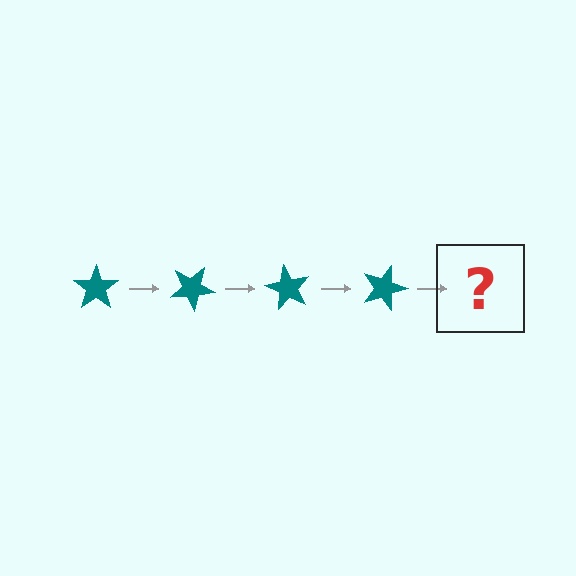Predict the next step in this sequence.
The next step is a teal star rotated 120 degrees.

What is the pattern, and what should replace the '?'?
The pattern is that the star rotates 30 degrees each step. The '?' should be a teal star rotated 120 degrees.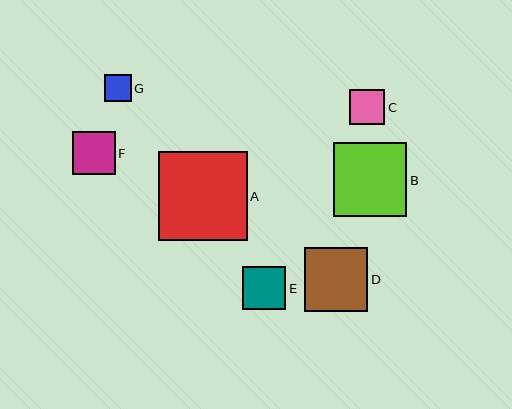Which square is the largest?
Square A is the largest with a size of approximately 89 pixels.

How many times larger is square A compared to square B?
Square A is approximately 1.2 times the size of square B.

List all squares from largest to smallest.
From largest to smallest: A, B, D, E, F, C, G.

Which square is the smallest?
Square G is the smallest with a size of approximately 27 pixels.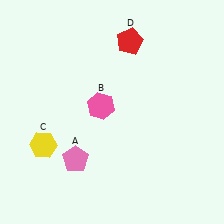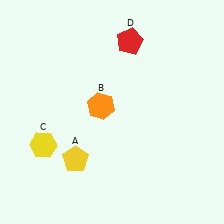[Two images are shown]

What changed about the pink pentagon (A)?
In Image 1, A is pink. In Image 2, it changed to yellow.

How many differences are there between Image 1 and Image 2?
There are 2 differences between the two images.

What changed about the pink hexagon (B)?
In Image 1, B is pink. In Image 2, it changed to orange.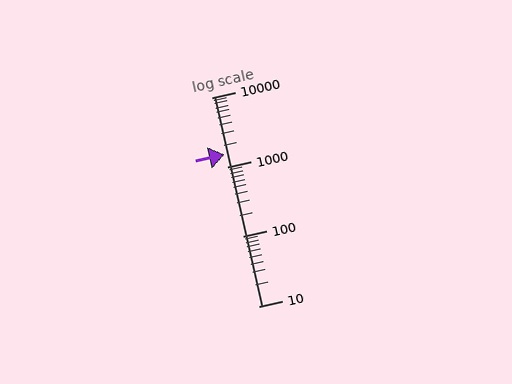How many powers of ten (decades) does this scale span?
The scale spans 3 decades, from 10 to 10000.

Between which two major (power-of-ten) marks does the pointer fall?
The pointer is between 1000 and 10000.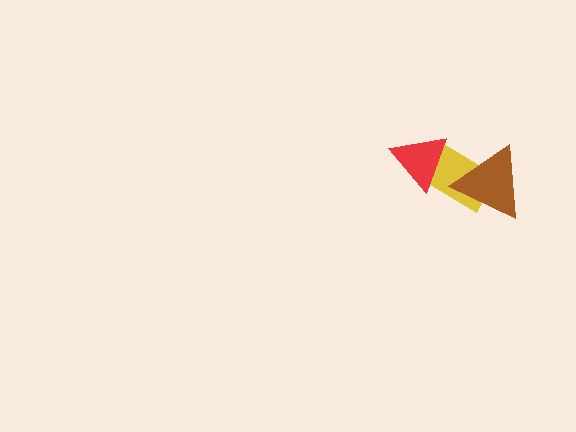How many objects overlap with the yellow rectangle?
2 objects overlap with the yellow rectangle.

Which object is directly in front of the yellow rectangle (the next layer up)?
The brown triangle is directly in front of the yellow rectangle.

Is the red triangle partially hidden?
No, no other shape covers it.